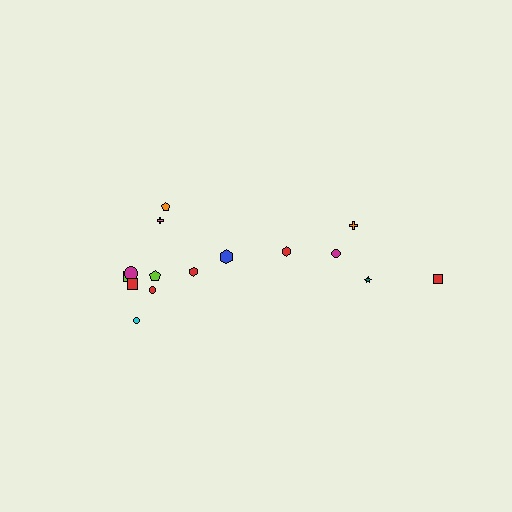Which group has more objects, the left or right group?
The left group.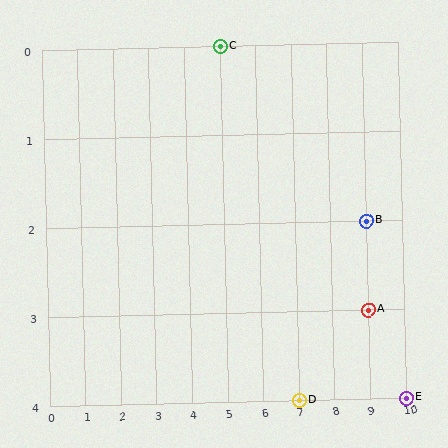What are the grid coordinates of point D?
Point D is at grid coordinates (7, 4).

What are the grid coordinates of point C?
Point C is at grid coordinates (5, 0).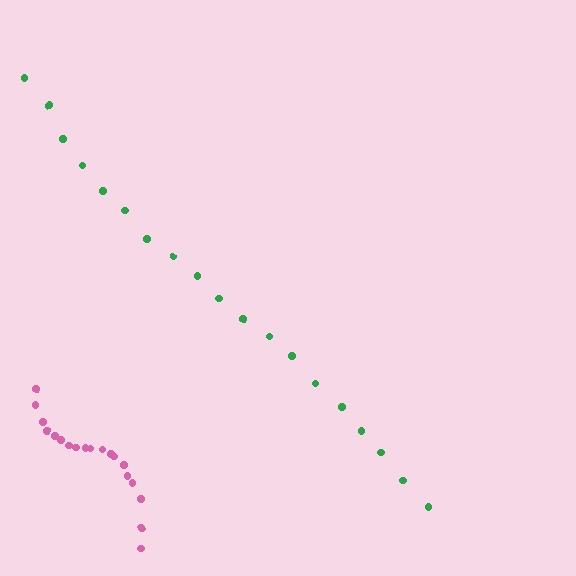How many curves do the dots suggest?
There are 2 distinct paths.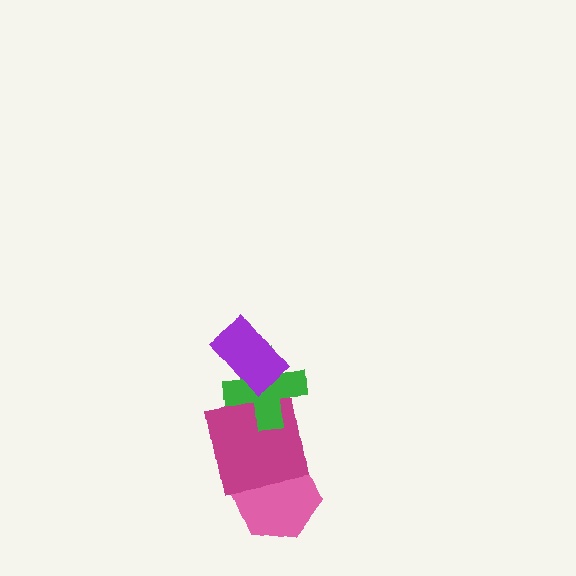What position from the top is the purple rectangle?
The purple rectangle is 1st from the top.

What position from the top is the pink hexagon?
The pink hexagon is 4th from the top.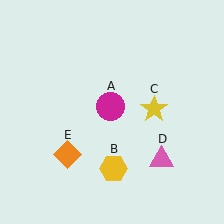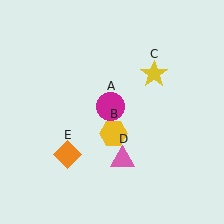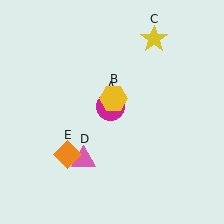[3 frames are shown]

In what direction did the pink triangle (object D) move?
The pink triangle (object D) moved left.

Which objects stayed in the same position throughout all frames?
Magenta circle (object A) and orange diamond (object E) remained stationary.